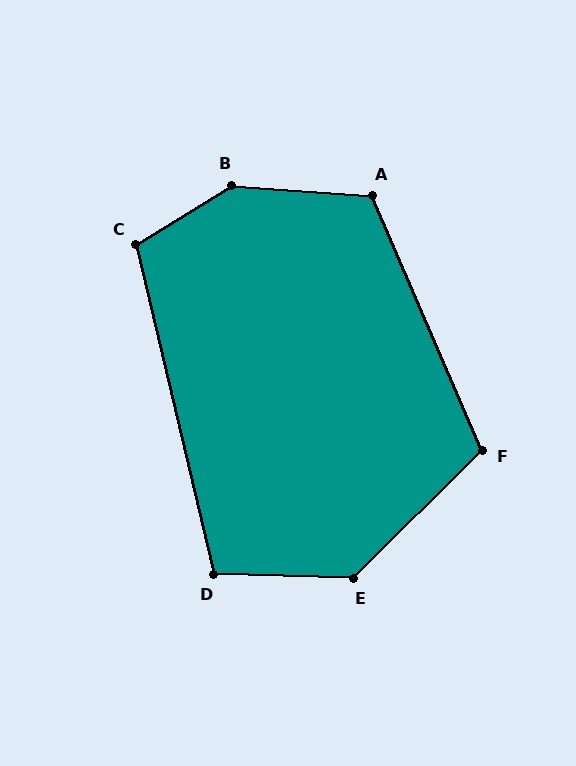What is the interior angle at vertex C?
Approximately 109 degrees (obtuse).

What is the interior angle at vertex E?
Approximately 134 degrees (obtuse).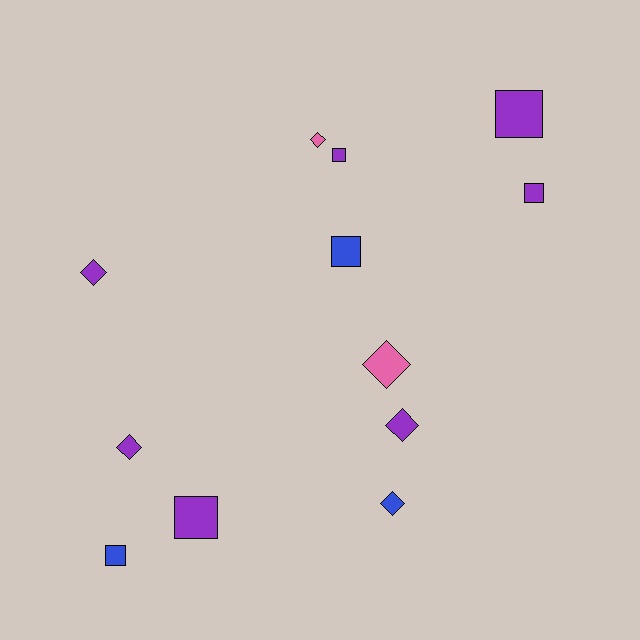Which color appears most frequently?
Purple, with 7 objects.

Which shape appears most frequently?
Square, with 6 objects.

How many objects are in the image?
There are 12 objects.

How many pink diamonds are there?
There are 2 pink diamonds.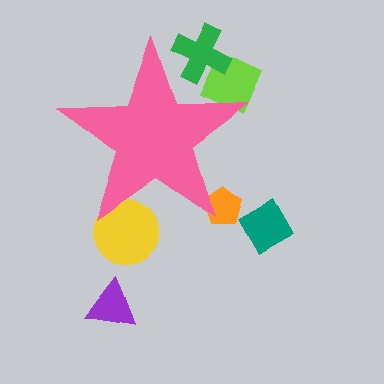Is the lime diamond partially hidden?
Yes, the lime diamond is partially hidden behind the pink star.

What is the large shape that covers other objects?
A pink star.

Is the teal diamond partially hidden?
No, the teal diamond is fully visible.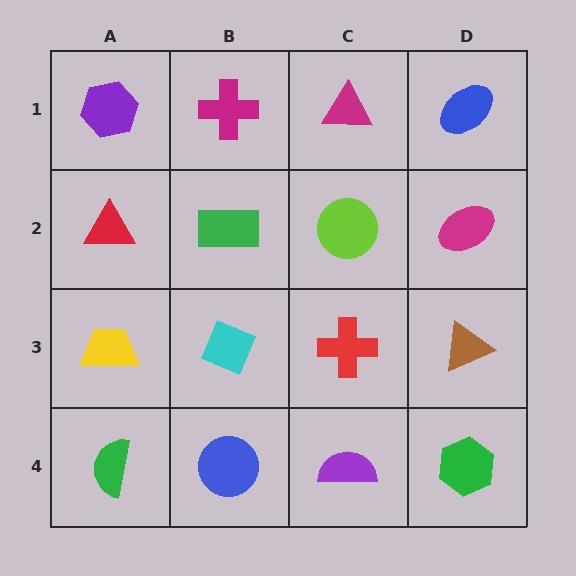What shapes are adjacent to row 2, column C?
A magenta triangle (row 1, column C), a red cross (row 3, column C), a green rectangle (row 2, column B), a magenta ellipse (row 2, column D).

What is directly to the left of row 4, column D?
A purple semicircle.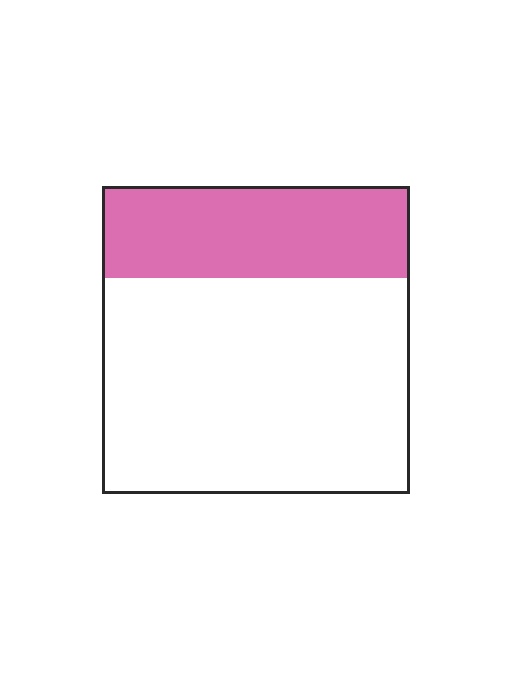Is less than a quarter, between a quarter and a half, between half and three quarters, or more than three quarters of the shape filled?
Between a quarter and a half.